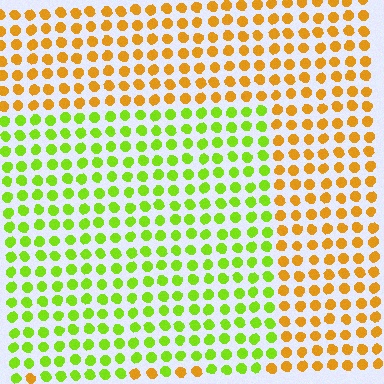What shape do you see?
I see a rectangle.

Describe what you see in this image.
The image is filled with small orange elements in a uniform arrangement. A rectangle-shaped region is visible where the elements are tinted to a slightly different hue, forming a subtle color boundary.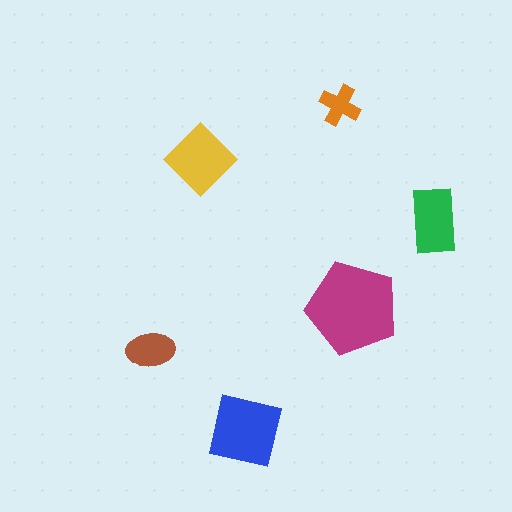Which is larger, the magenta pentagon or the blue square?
The magenta pentagon.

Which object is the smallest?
The orange cross.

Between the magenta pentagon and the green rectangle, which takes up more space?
The magenta pentagon.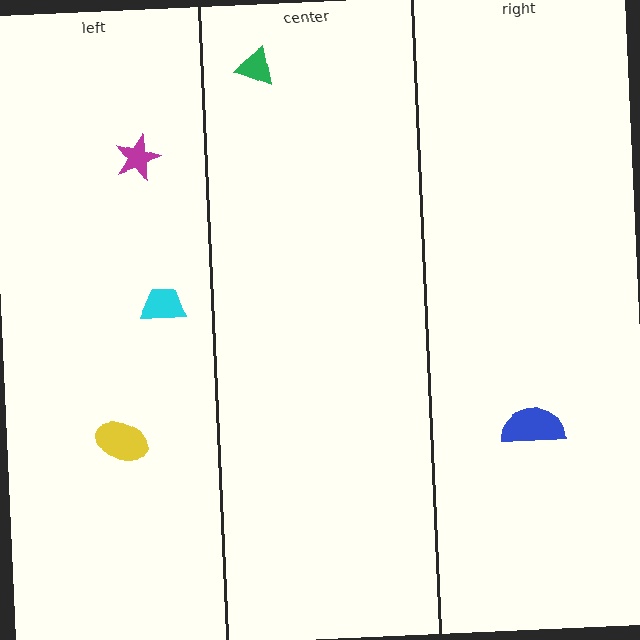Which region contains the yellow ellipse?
The left region.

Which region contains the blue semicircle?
The right region.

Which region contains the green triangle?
The center region.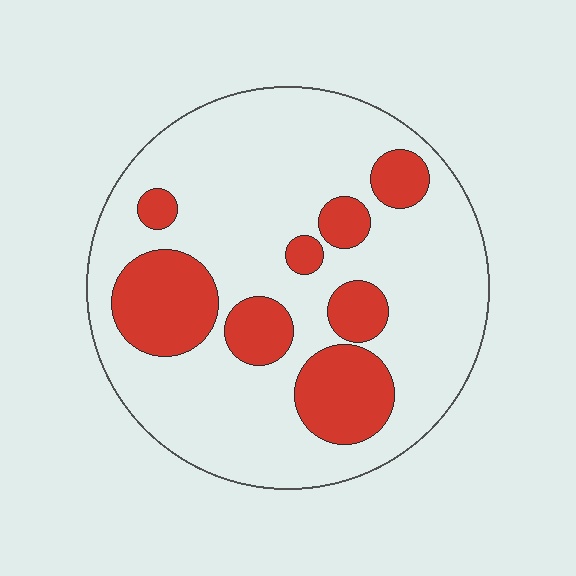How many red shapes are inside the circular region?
8.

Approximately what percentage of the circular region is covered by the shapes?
Approximately 25%.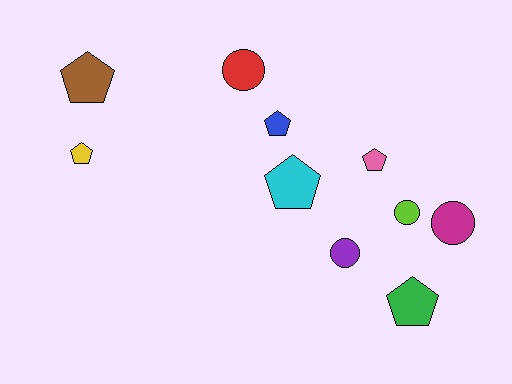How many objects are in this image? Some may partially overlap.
There are 10 objects.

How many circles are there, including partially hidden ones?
There are 4 circles.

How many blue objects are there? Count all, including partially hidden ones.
There is 1 blue object.